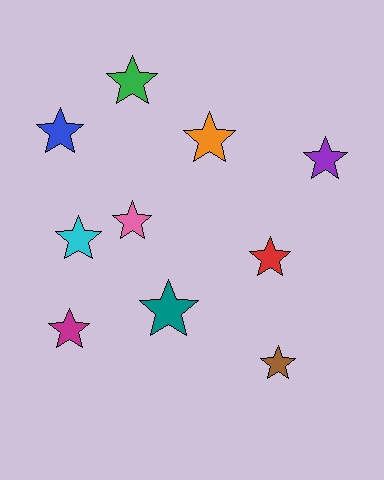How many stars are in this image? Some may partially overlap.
There are 10 stars.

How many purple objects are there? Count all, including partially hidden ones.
There is 1 purple object.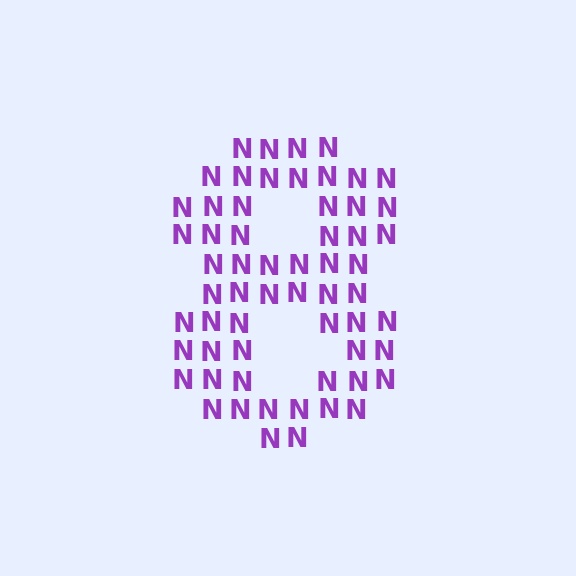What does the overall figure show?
The overall figure shows the digit 8.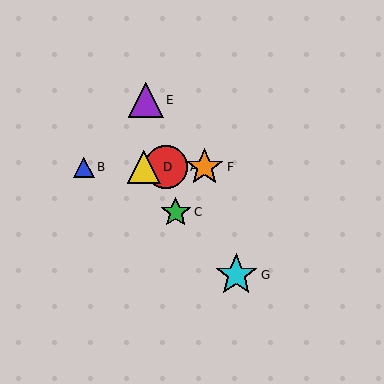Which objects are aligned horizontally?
Objects A, B, D, F are aligned horizontally.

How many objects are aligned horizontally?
4 objects (A, B, D, F) are aligned horizontally.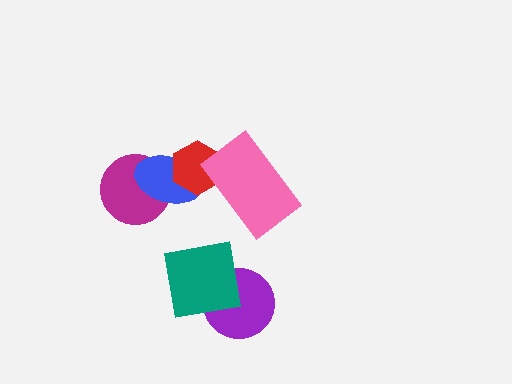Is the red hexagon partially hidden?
Yes, it is partially covered by another shape.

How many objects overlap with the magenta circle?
1 object overlaps with the magenta circle.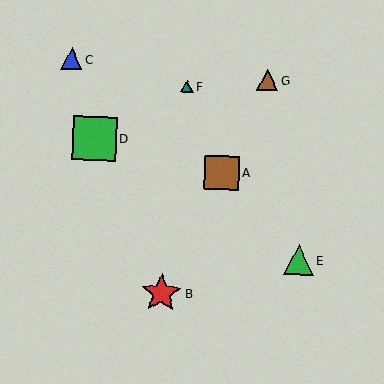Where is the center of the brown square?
The center of the brown square is at (222, 173).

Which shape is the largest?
The green square (labeled D) is the largest.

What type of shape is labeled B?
Shape B is a red star.